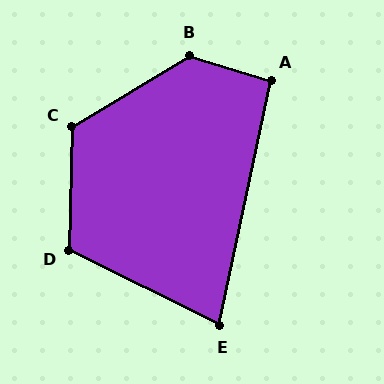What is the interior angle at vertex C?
Approximately 123 degrees (obtuse).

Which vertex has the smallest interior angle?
E, at approximately 76 degrees.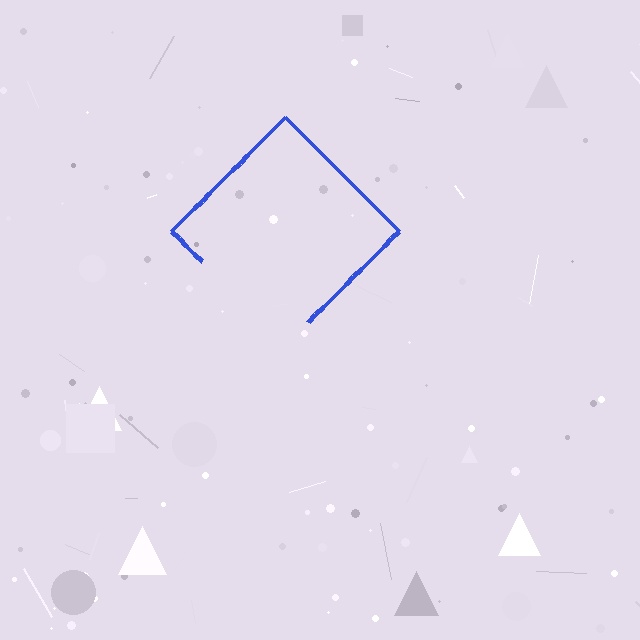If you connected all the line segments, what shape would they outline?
They would outline a diamond.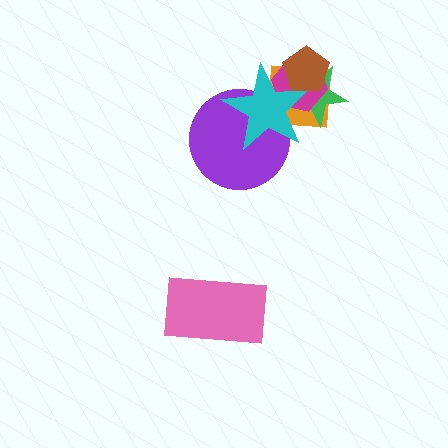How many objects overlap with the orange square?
5 objects overlap with the orange square.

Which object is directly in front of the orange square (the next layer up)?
The green star is directly in front of the orange square.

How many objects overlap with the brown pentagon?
4 objects overlap with the brown pentagon.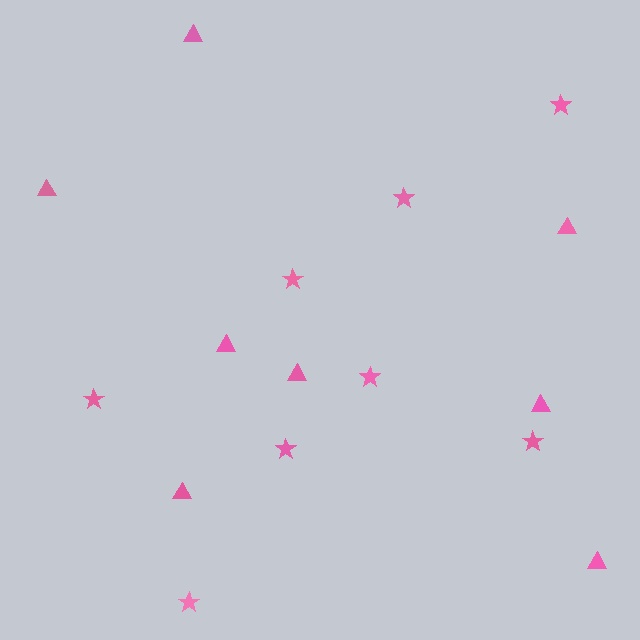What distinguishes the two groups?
There are 2 groups: one group of stars (8) and one group of triangles (8).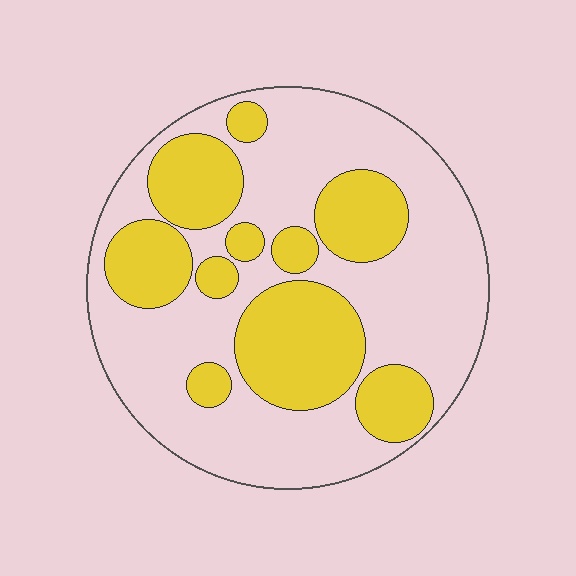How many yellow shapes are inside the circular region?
10.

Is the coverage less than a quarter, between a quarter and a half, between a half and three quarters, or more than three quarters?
Between a quarter and a half.